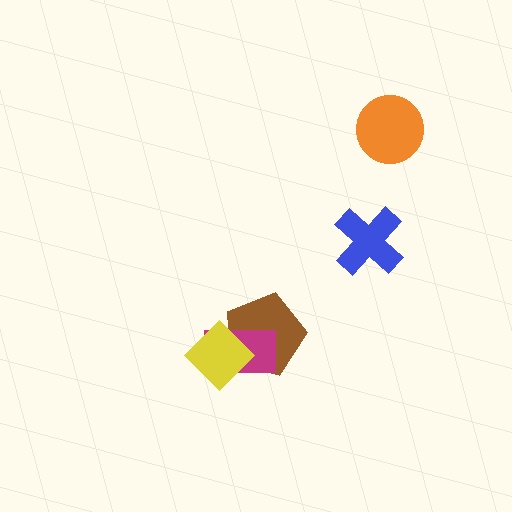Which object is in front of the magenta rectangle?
The yellow diamond is in front of the magenta rectangle.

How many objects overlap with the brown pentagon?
2 objects overlap with the brown pentagon.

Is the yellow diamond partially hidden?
No, no other shape covers it.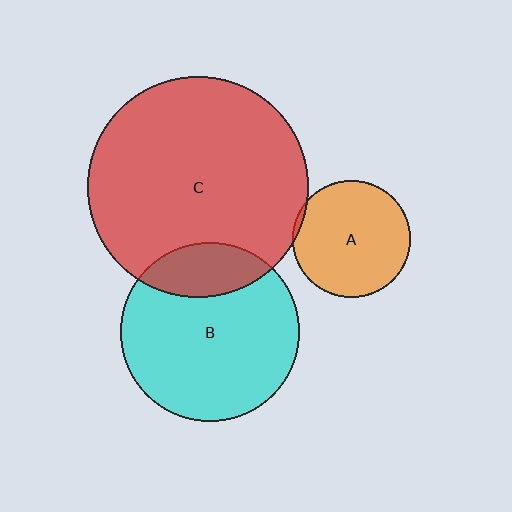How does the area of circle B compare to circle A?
Approximately 2.3 times.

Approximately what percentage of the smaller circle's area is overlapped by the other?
Approximately 20%.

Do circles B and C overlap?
Yes.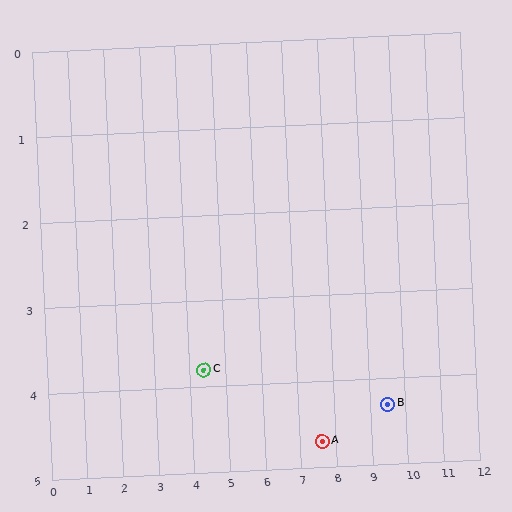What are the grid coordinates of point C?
Point C is at approximately (4.4, 3.8).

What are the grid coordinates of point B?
Point B is at approximately (9.5, 4.3).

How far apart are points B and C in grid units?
Points B and C are about 5.1 grid units apart.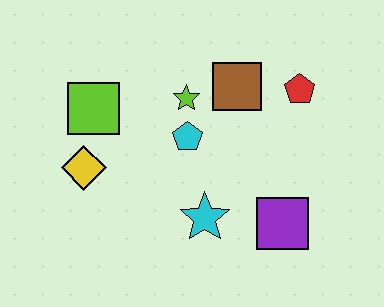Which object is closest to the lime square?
The yellow diamond is closest to the lime square.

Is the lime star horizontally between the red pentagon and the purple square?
No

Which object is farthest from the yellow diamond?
The red pentagon is farthest from the yellow diamond.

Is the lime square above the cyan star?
Yes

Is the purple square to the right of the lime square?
Yes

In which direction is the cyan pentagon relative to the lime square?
The cyan pentagon is to the right of the lime square.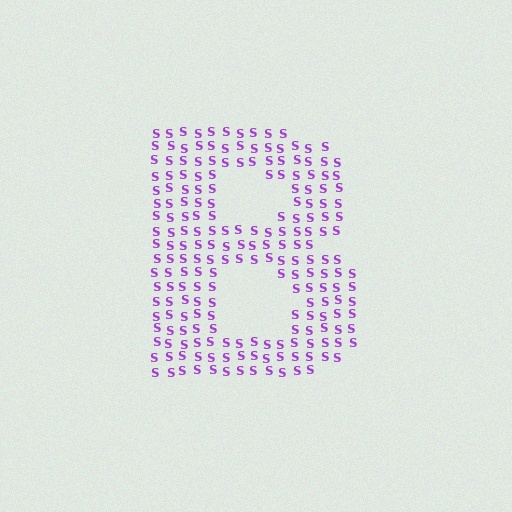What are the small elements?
The small elements are letter S's.